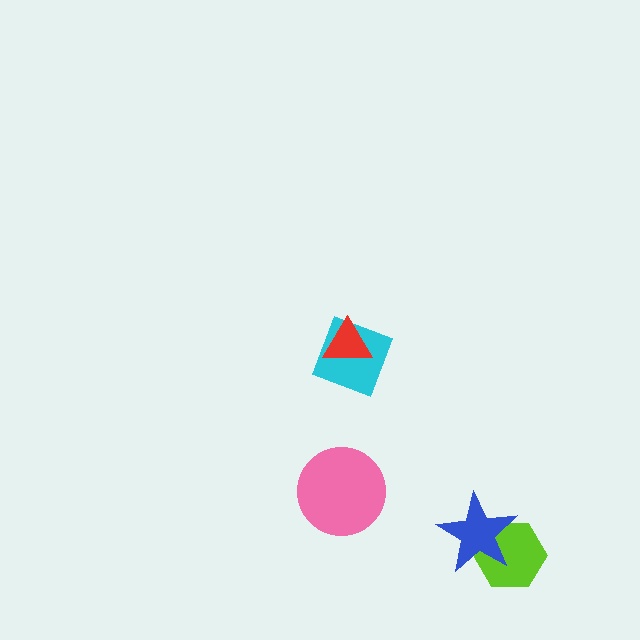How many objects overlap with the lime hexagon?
1 object overlaps with the lime hexagon.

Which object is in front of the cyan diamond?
The red triangle is in front of the cyan diamond.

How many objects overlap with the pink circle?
0 objects overlap with the pink circle.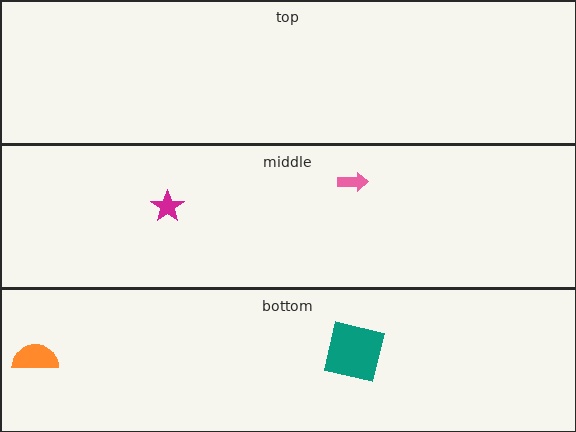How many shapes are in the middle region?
2.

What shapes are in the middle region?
The pink arrow, the magenta star.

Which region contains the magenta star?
The middle region.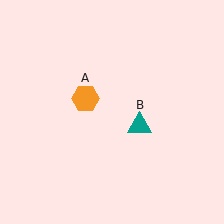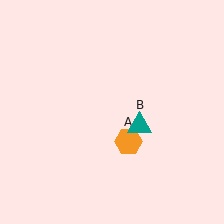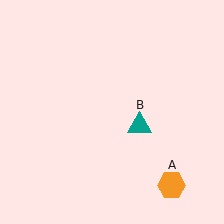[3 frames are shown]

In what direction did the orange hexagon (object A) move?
The orange hexagon (object A) moved down and to the right.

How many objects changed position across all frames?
1 object changed position: orange hexagon (object A).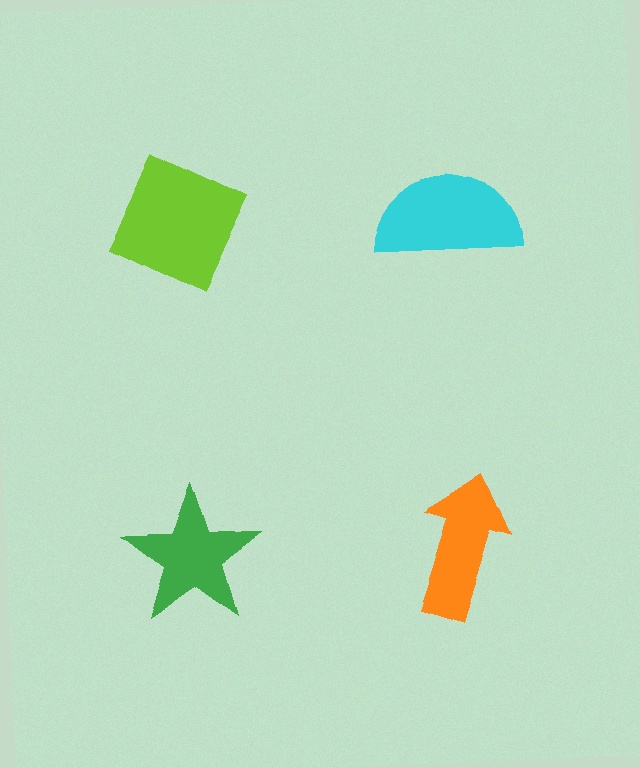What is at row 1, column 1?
A lime diamond.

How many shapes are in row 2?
2 shapes.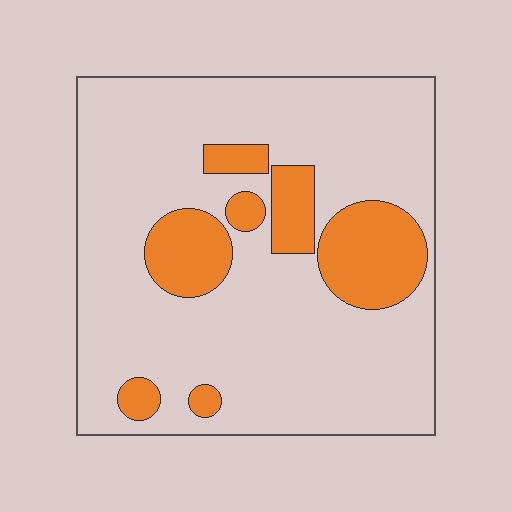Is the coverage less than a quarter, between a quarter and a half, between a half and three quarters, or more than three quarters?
Less than a quarter.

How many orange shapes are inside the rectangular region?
7.